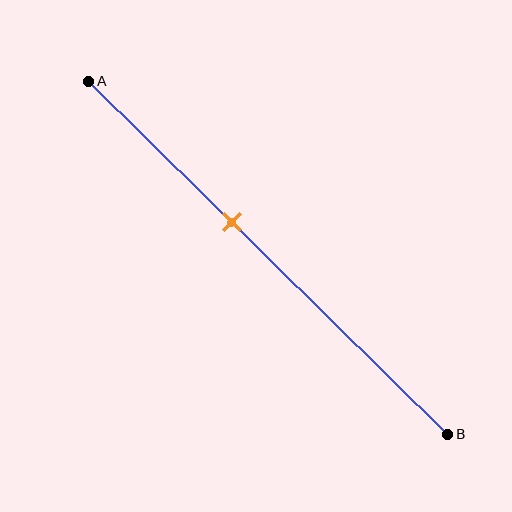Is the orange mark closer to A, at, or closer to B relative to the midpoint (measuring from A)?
The orange mark is closer to point A than the midpoint of segment AB.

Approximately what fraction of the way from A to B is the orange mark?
The orange mark is approximately 40% of the way from A to B.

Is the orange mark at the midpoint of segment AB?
No, the mark is at about 40% from A, not at the 50% midpoint.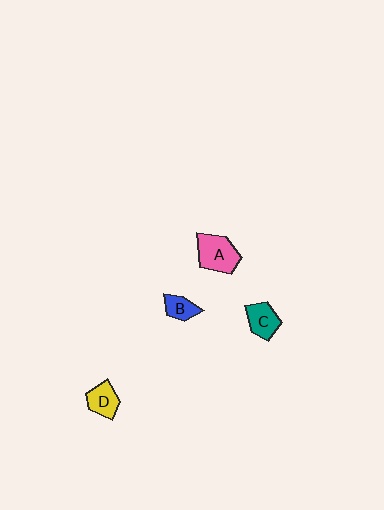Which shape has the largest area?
Shape A (pink).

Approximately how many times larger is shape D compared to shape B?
Approximately 1.3 times.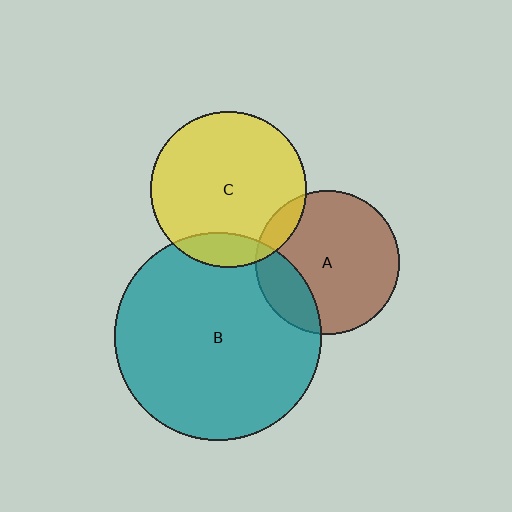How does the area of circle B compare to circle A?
Approximately 2.1 times.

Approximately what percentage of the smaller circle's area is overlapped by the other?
Approximately 15%.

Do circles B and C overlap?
Yes.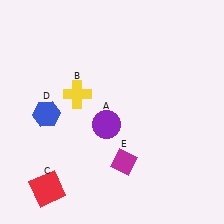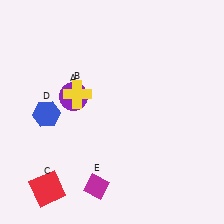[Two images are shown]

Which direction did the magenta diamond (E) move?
The magenta diamond (E) moved left.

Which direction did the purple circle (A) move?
The purple circle (A) moved left.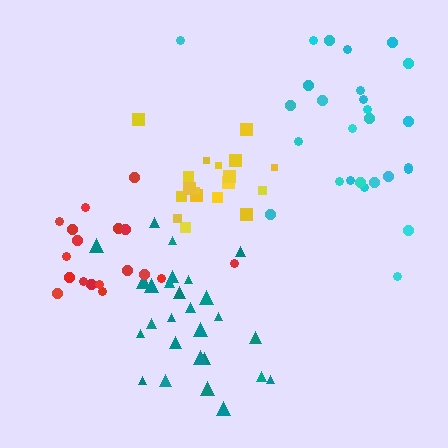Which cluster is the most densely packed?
Yellow.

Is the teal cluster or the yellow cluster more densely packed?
Yellow.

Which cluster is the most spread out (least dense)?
Cyan.